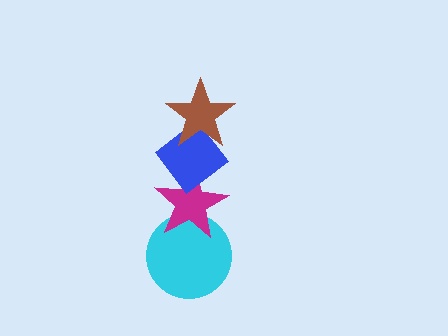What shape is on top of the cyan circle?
The magenta star is on top of the cyan circle.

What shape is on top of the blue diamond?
The brown star is on top of the blue diamond.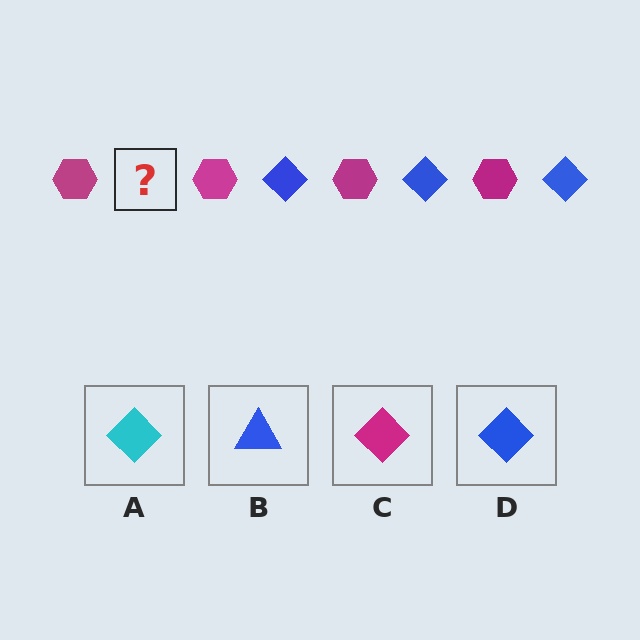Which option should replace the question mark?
Option D.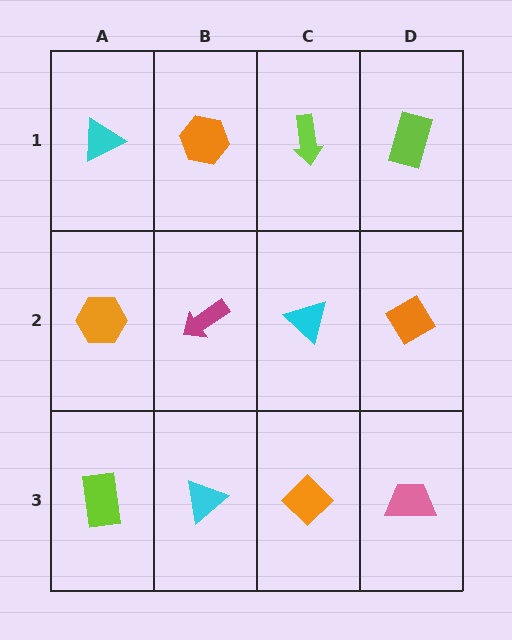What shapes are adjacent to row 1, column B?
A magenta arrow (row 2, column B), a cyan triangle (row 1, column A), a lime arrow (row 1, column C).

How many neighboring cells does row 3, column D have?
2.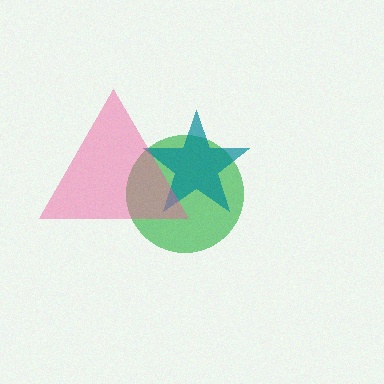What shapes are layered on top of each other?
The layered shapes are: a green circle, a teal star, a pink triangle.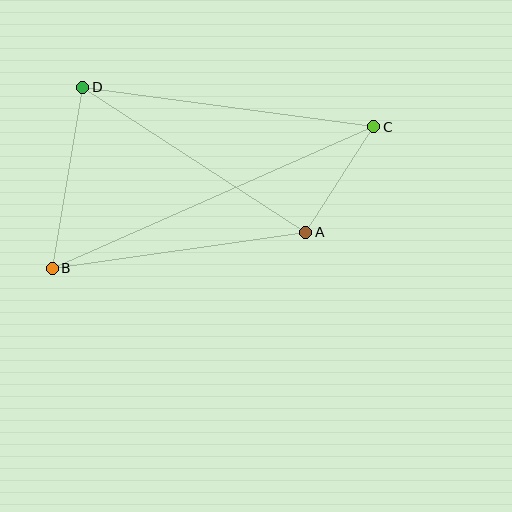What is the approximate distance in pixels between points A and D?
The distance between A and D is approximately 266 pixels.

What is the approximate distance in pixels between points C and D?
The distance between C and D is approximately 294 pixels.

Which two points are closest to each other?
Points A and C are closest to each other.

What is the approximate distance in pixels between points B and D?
The distance between B and D is approximately 183 pixels.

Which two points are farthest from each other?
Points B and C are farthest from each other.